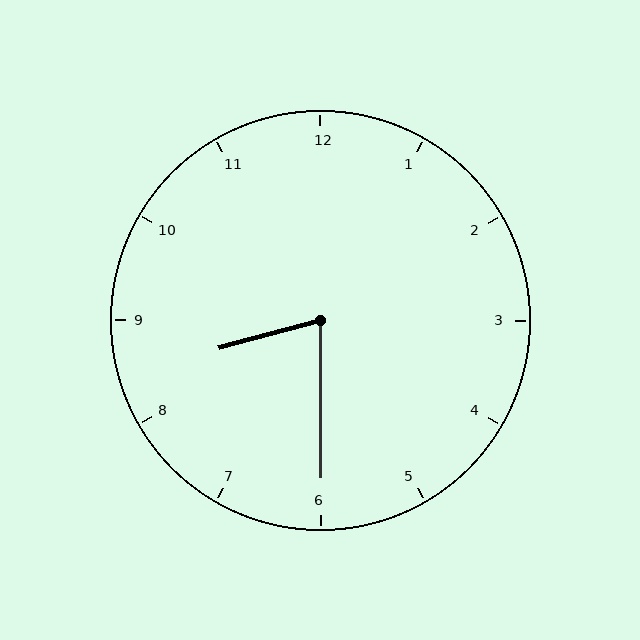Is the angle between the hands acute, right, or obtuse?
It is acute.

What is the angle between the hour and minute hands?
Approximately 75 degrees.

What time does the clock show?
8:30.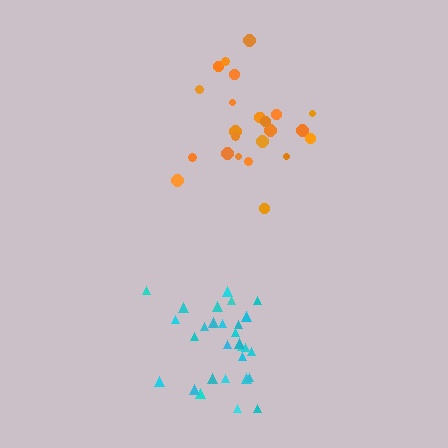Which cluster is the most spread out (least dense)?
Orange.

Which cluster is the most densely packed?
Cyan.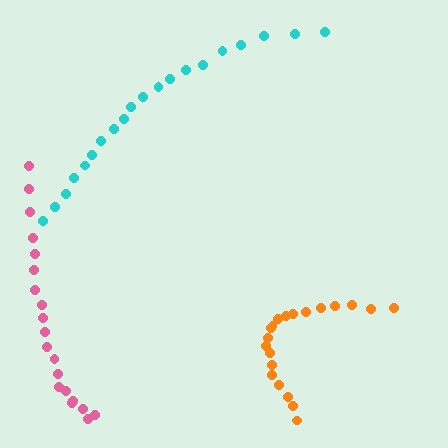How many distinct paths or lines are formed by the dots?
There are 3 distinct paths.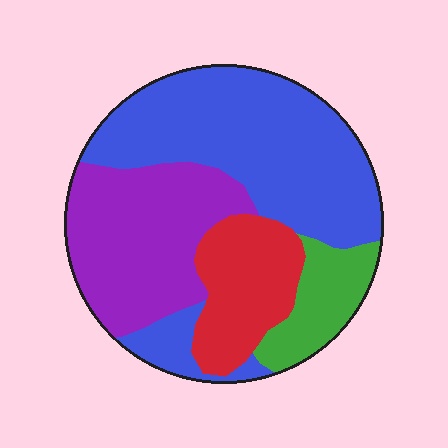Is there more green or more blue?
Blue.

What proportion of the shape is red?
Red takes up less than a quarter of the shape.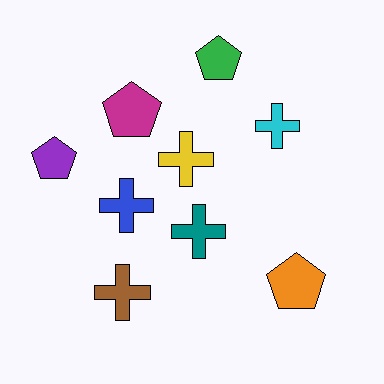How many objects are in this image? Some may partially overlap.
There are 9 objects.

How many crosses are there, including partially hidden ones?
There are 5 crosses.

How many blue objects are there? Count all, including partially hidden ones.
There is 1 blue object.